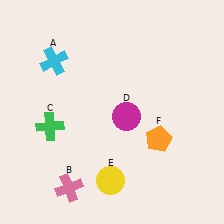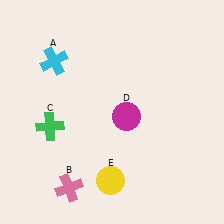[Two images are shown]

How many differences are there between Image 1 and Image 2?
There is 1 difference between the two images.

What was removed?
The orange pentagon (F) was removed in Image 2.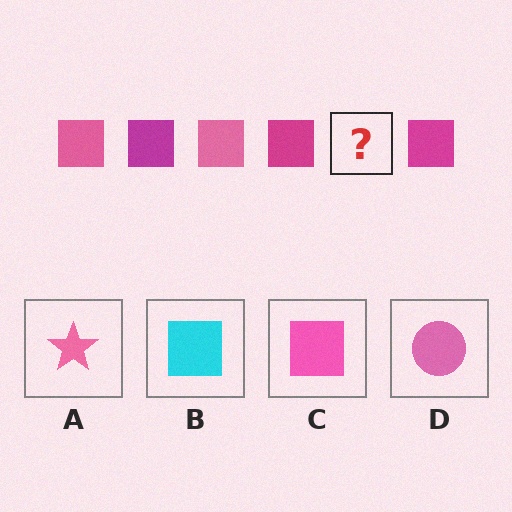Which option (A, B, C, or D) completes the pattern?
C.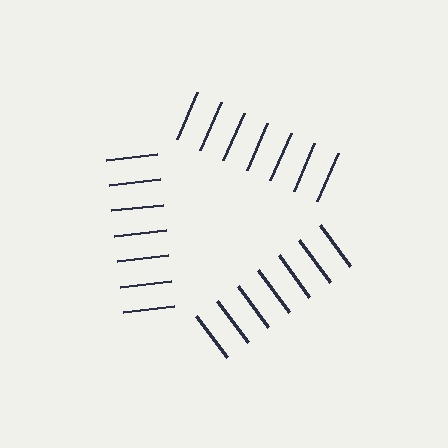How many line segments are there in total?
21 — 7 along each of the 3 edges.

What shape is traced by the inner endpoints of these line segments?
An illusory triangle — the line segments terminate on its edges but no continuous stroke is drawn.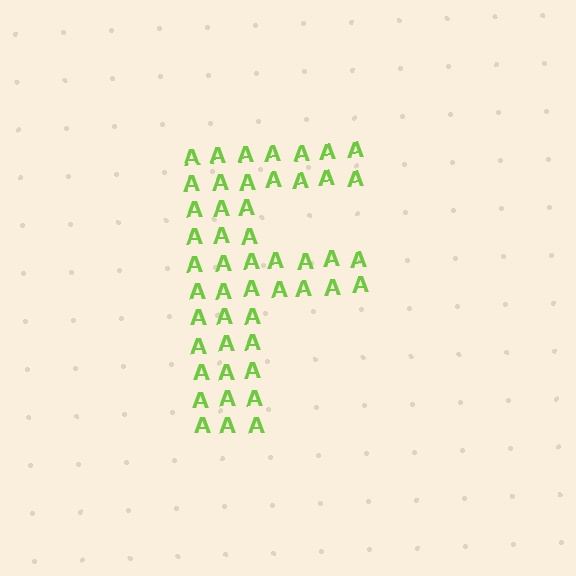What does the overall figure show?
The overall figure shows the letter F.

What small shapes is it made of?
It is made of small letter A's.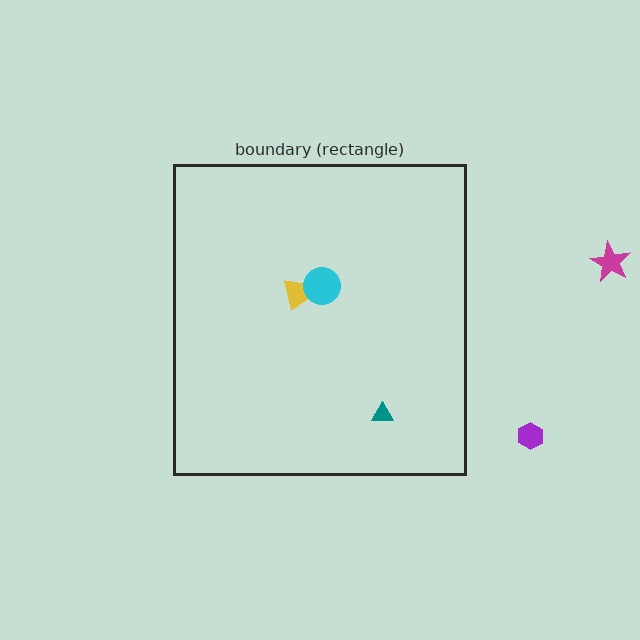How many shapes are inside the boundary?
3 inside, 2 outside.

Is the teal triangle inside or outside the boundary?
Inside.